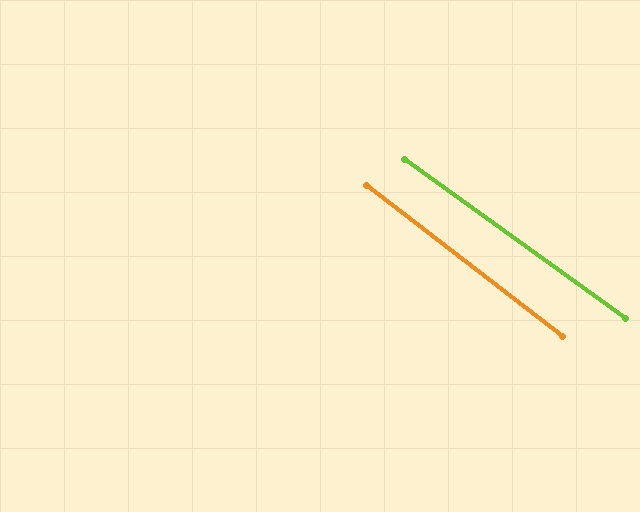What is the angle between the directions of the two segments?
Approximately 2 degrees.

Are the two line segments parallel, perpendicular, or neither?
Parallel — their directions differ by only 1.9°.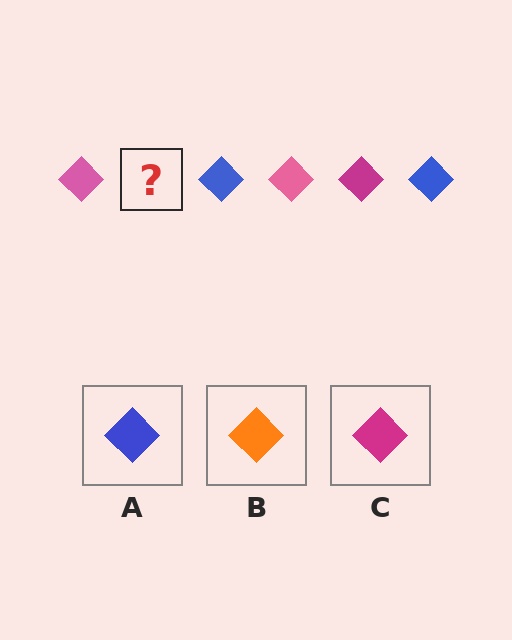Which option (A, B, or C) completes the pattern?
C.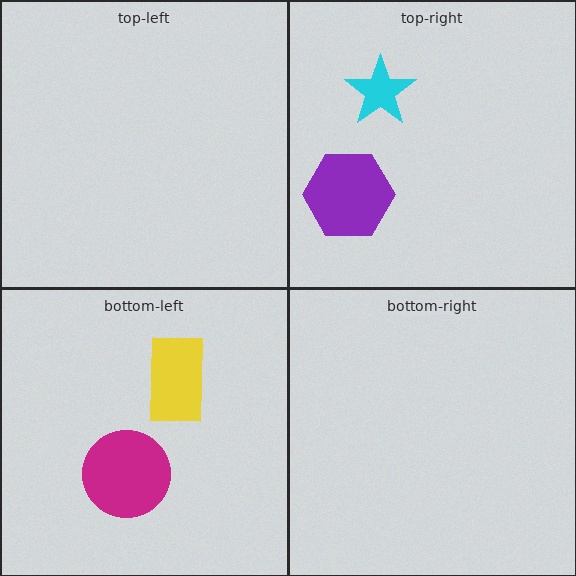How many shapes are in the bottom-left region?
2.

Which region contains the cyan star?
The top-right region.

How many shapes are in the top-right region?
2.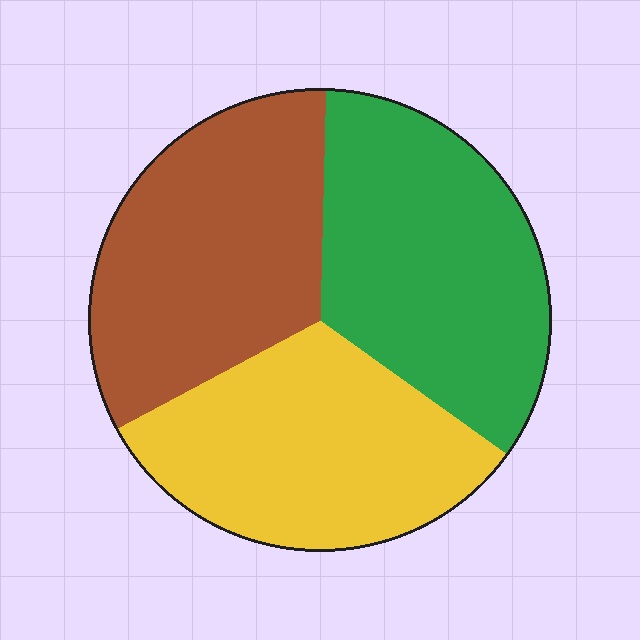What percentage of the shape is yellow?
Yellow takes up between a sixth and a third of the shape.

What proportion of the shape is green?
Green covers about 35% of the shape.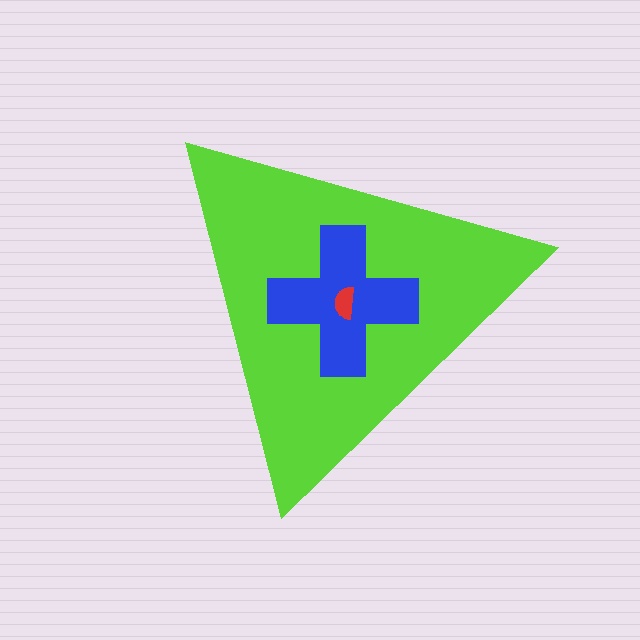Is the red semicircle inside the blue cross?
Yes.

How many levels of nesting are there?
3.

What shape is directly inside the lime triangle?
The blue cross.